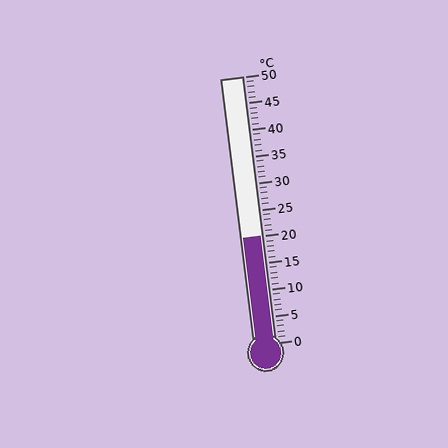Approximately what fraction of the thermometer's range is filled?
The thermometer is filled to approximately 40% of its range.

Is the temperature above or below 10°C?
The temperature is above 10°C.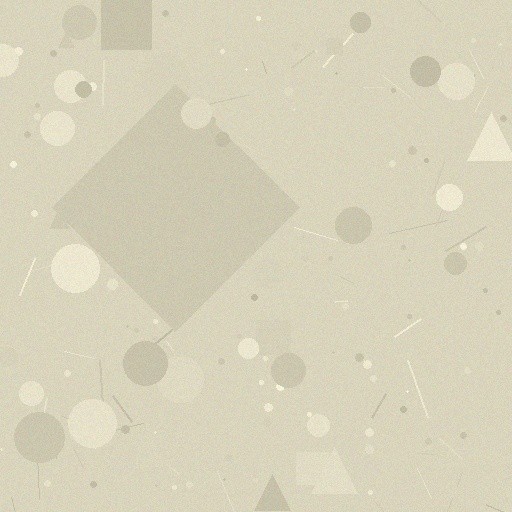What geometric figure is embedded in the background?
A diamond is embedded in the background.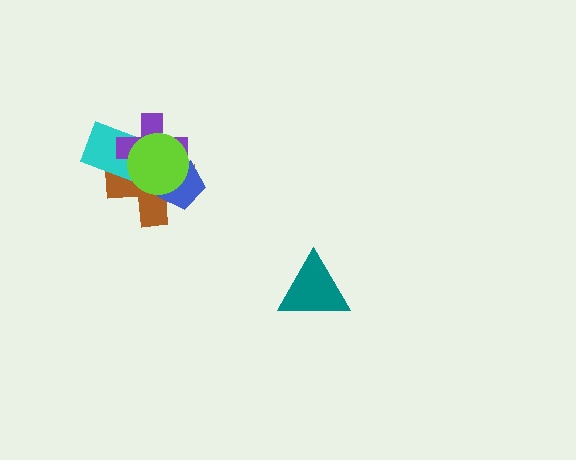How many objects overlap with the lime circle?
4 objects overlap with the lime circle.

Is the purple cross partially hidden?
Yes, it is partially covered by another shape.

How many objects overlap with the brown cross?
4 objects overlap with the brown cross.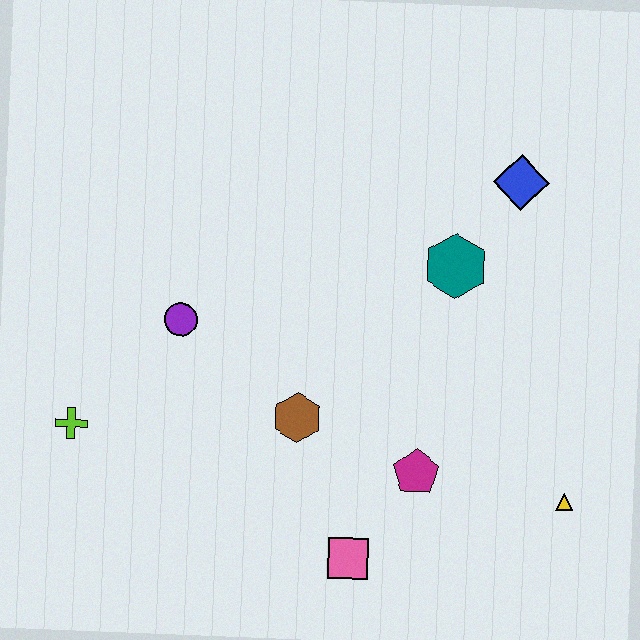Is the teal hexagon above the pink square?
Yes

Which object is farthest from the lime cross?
The blue diamond is farthest from the lime cross.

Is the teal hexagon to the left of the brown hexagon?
No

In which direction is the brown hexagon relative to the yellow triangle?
The brown hexagon is to the left of the yellow triangle.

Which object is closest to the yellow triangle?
The magenta pentagon is closest to the yellow triangle.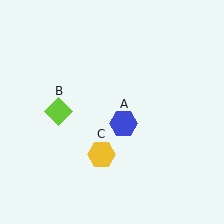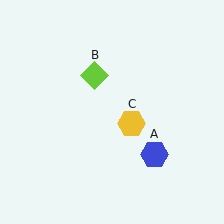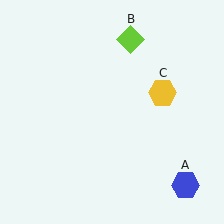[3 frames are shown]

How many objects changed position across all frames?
3 objects changed position: blue hexagon (object A), lime diamond (object B), yellow hexagon (object C).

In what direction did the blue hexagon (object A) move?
The blue hexagon (object A) moved down and to the right.